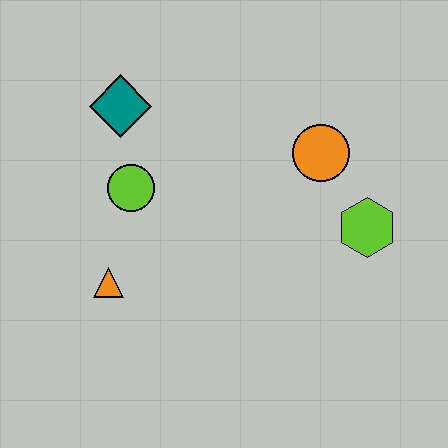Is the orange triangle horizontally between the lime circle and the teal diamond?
No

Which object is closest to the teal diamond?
The lime circle is closest to the teal diamond.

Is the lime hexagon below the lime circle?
Yes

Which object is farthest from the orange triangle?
The lime hexagon is farthest from the orange triangle.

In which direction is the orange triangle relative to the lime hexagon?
The orange triangle is to the left of the lime hexagon.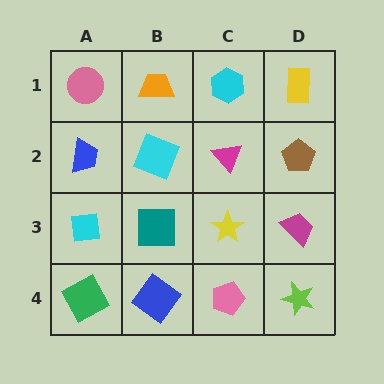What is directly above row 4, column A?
A cyan square.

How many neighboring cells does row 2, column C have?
4.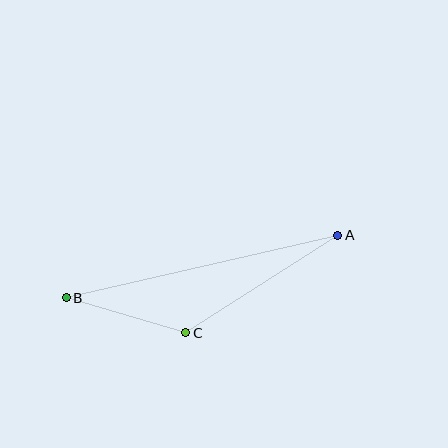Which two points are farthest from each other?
Points A and B are farthest from each other.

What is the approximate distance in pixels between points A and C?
The distance between A and C is approximately 180 pixels.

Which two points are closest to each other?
Points B and C are closest to each other.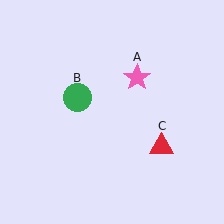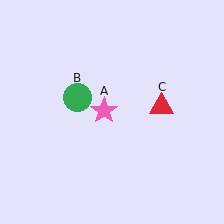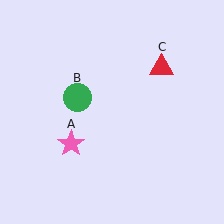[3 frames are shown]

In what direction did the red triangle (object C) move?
The red triangle (object C) moved up.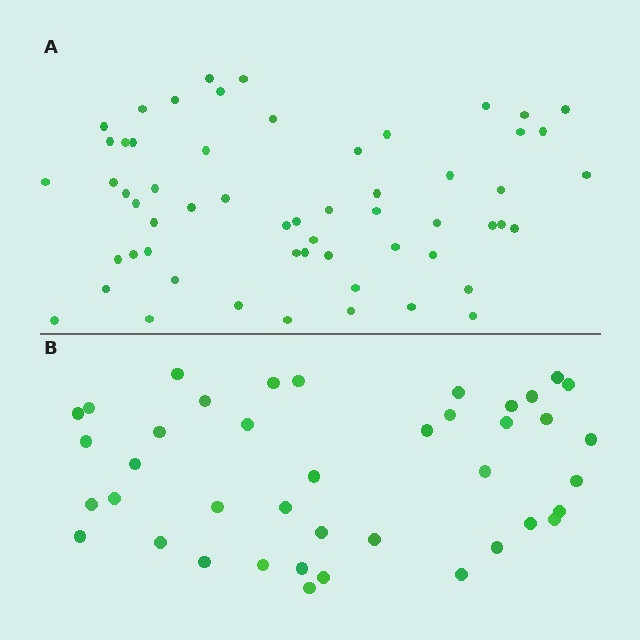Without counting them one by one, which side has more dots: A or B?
Region A (the top region) has more dots.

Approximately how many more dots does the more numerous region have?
Region A has approximately 15 more dots than region B.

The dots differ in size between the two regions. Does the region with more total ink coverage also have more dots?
No. Region B has more total ink coverage because its dots are larger, but region A actually contains more individual dots. Total area can be misleading — the number of items is what matters here.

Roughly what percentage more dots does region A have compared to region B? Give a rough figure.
About 40% more.